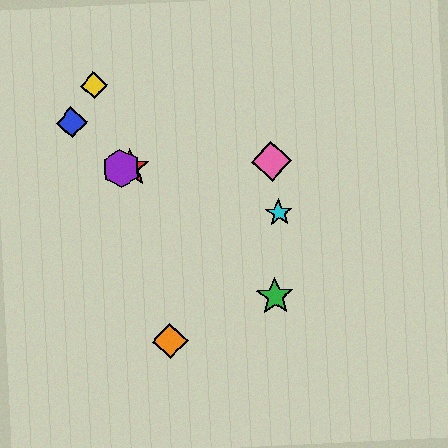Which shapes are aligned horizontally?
The red star, the purple hexagon, the pink diamond are aligned horizontally.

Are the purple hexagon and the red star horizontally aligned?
Yes, both are at y≈168.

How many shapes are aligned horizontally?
3 shapes (the red star, the purple hexagon, the pink diamond) are aligned horizontally.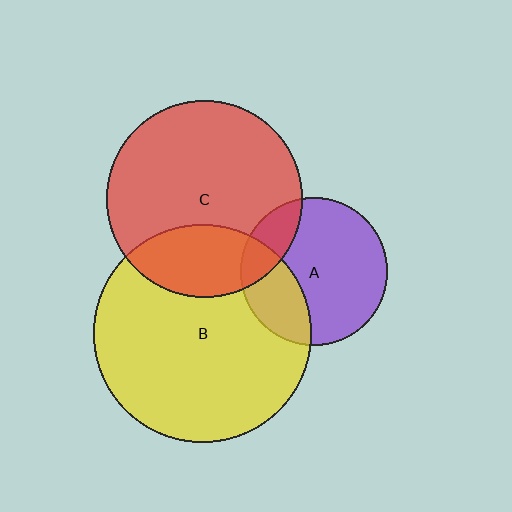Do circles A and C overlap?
Yes.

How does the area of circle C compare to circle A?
Approximately 1.8 times.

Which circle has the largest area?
Circle B (yellow).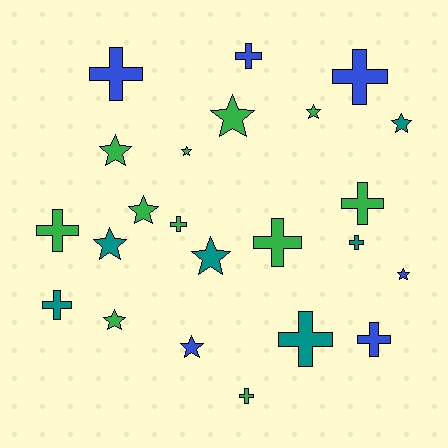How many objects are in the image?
There are 23 objects.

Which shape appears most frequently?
Cross, with 12 objects.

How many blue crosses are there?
There are 4 blue crosses.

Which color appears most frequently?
Green, with 11 objects.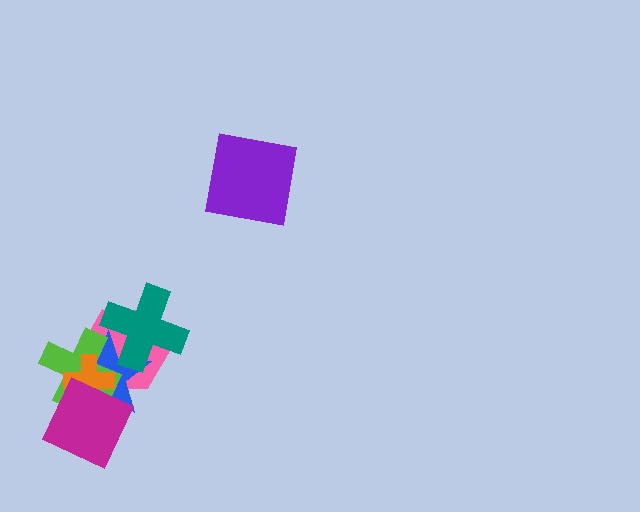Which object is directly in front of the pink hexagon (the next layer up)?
The blue star is directly in front of the pink hexagon.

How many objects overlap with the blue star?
5 objects overlap with the blue star.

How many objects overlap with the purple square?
0 objects overlap with the purple square.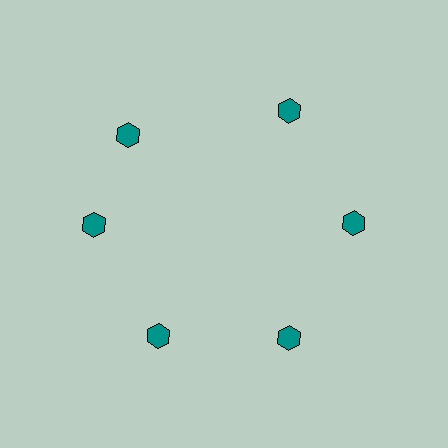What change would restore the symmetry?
The symmetry would be restored by rotating it back into even spacing with its neighbors so that all 6 hexagons sit at equal angles and equal distance from the center.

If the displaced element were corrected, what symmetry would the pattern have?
It would have 6-fold rotational symmetry — the pattern would map onto itself every 60 degrees.